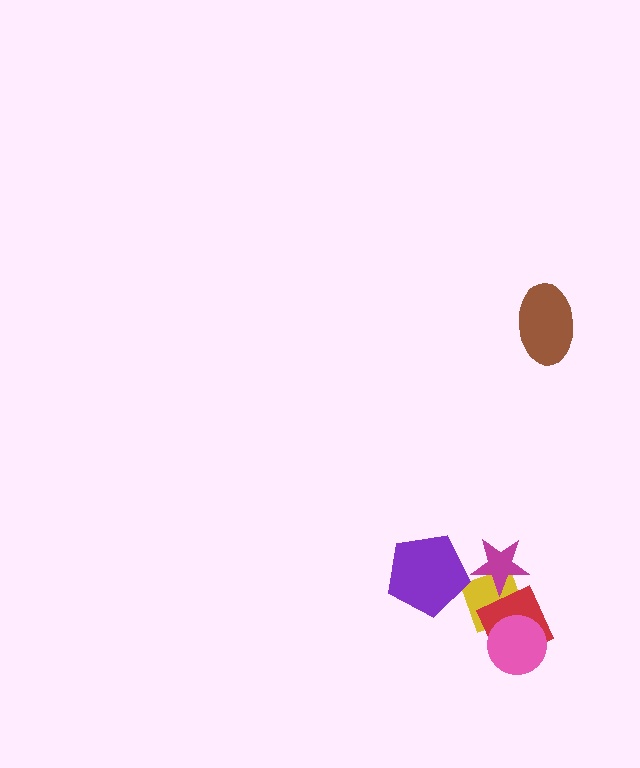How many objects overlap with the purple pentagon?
0 objects overlap with the purple pentagon.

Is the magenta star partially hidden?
No, no other shape covers it.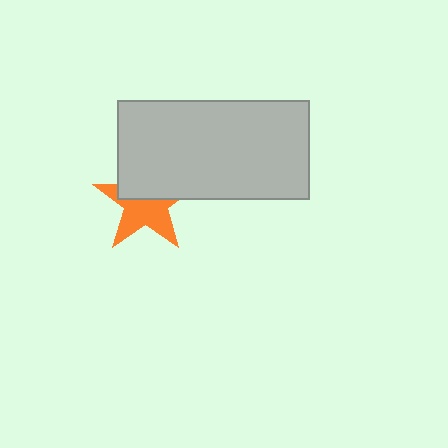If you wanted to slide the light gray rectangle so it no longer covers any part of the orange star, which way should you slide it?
Slide it up — that is the most direct way to separate the two shapes.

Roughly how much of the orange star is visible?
About half of it is visible (roughly 56%).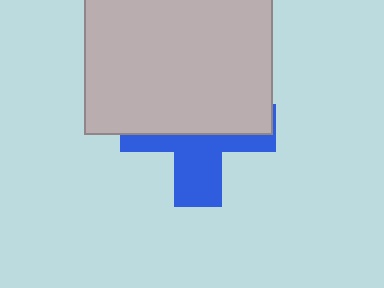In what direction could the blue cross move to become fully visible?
The blue cross could move down. That would shift it out from behind the light gray square entirely.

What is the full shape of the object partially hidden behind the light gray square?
The partially hidden object is a blue cross.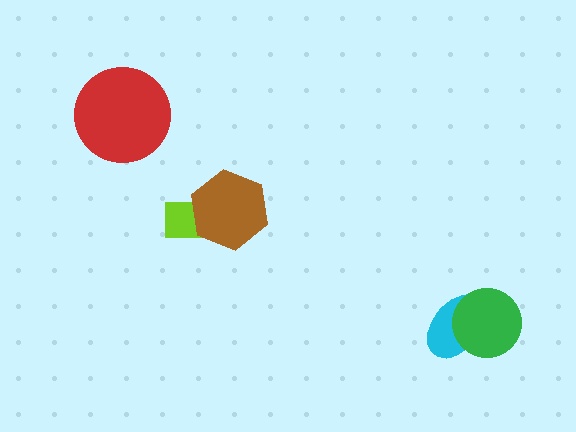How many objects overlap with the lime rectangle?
1 object overlaps with the lime rectangle.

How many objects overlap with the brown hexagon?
1 object overlaps with the brown hexagon.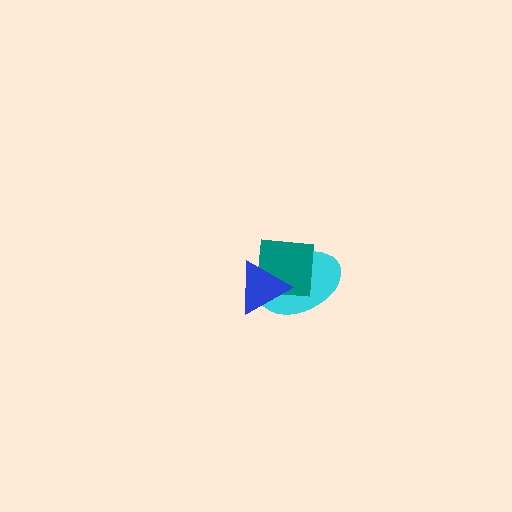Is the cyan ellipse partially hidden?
Yes, it is partially covered by another shape.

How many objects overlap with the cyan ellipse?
2 objects overlap with the cyan ellipse.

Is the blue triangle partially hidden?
No, no other shape covers it.